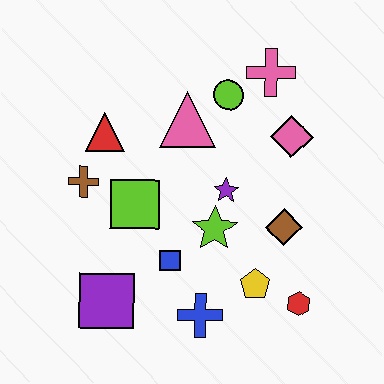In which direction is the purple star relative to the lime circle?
The purple star is below the lime circle.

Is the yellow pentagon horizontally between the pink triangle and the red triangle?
No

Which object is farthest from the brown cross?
The red hexagon is farthest from the brown cross.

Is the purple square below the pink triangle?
Yes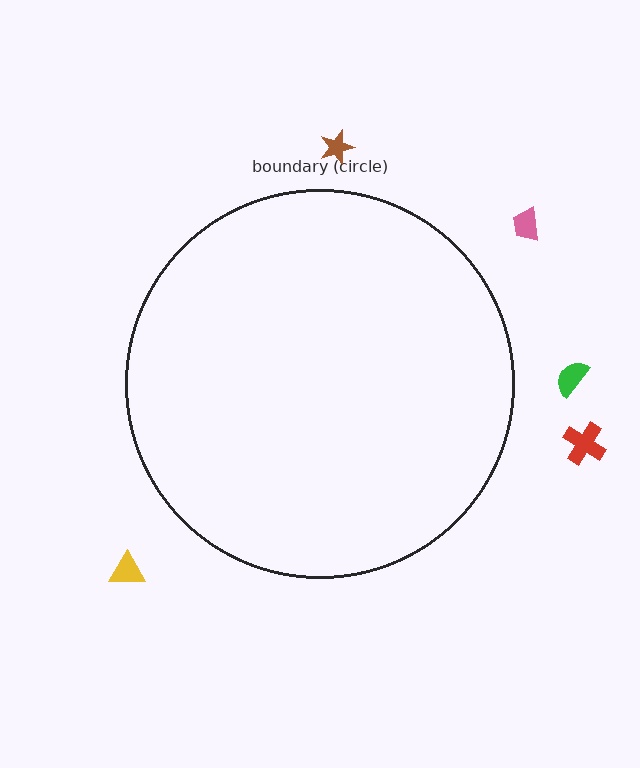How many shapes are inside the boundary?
0 inside, 5 outside.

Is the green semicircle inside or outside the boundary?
Outside.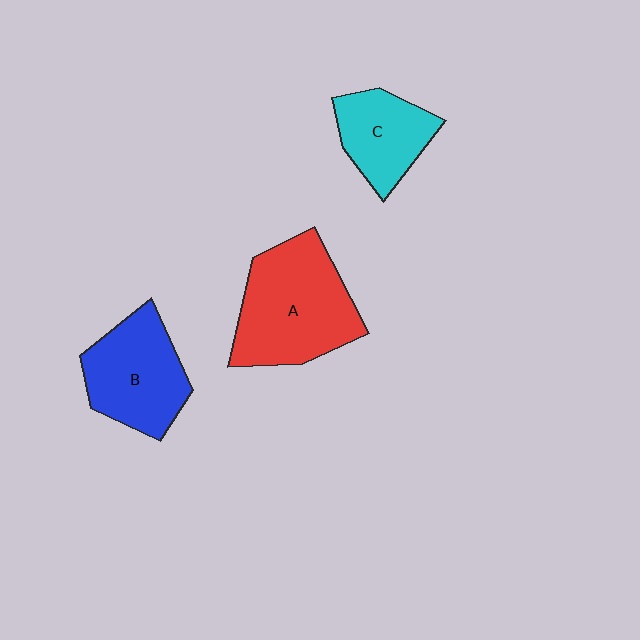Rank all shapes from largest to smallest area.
From largest to smallest: A (red), B (blue), C (cyan).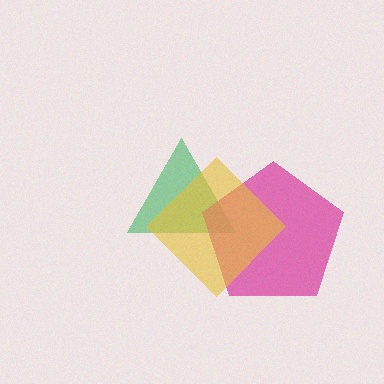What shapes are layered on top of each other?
The layered shapes are: a green triangle, a magenta pentagon, a yellow diamond.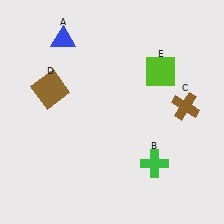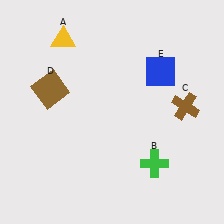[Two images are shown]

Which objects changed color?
A changed from blue to yellow. E changed from lime to blue.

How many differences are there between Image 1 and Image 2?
There are 2 differences between the two images.